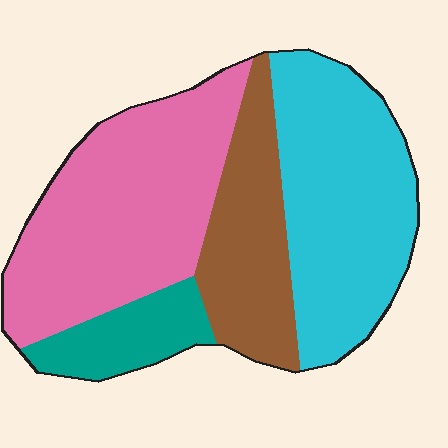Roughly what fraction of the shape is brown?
Brown takes up between a sixth and a third of the shape.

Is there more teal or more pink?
Pink.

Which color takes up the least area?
Teal, at roughly 10%.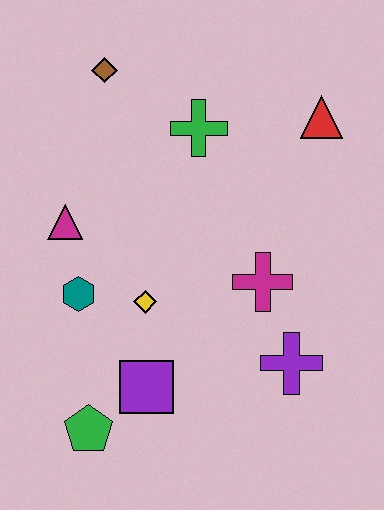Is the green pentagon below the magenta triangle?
Yes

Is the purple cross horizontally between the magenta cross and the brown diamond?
No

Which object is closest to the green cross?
The brown diamond is closest to the green cross.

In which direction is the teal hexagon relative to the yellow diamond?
The teal hexagon is to the left of the yellow diamond.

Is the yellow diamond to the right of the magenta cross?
No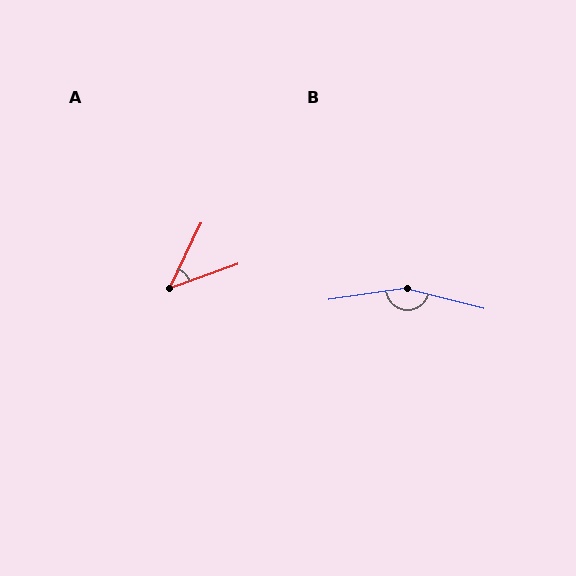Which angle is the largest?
B, at approximately 157 degrees.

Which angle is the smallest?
A, at approximately 44 degrees.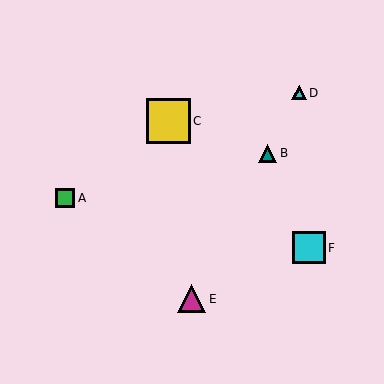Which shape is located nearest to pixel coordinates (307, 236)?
The cyan square (labeled F) at (309, 248) is nearest to that location.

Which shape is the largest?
The yellow square (labeled C) is the largest.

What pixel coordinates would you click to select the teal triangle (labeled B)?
Click at (268, 153) to select the teal triangle B.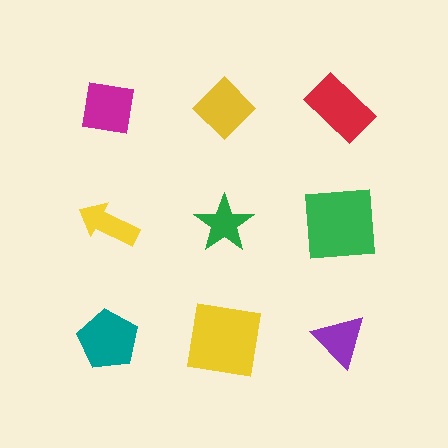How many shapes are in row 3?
3 shapes.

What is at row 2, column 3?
A green square.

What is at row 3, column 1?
A teal pentagon.